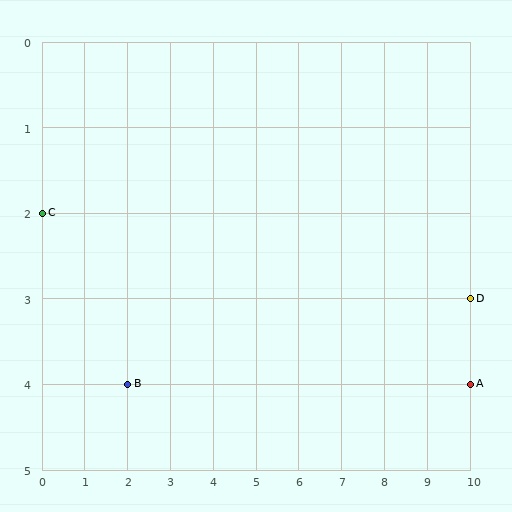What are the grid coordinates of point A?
Point A is at grid coordinates (10, 4).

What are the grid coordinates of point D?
Point D is at grid coordinates (10, 3).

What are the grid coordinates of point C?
Point C is at grid coordinates (0, 2).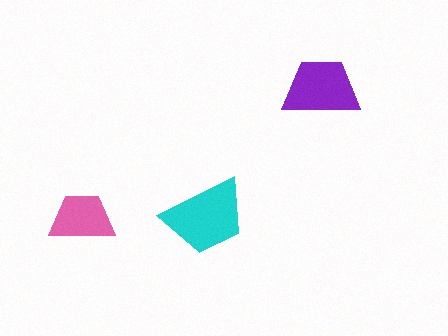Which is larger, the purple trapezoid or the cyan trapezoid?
The cyan one.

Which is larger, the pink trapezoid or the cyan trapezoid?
The cyan one.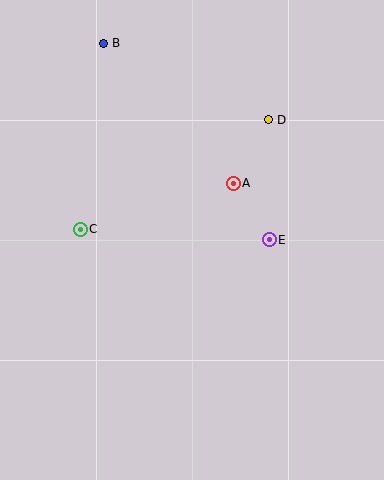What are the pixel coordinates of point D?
Point D is at (268, 120).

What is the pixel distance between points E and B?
The distance between E and B is 257 pixels.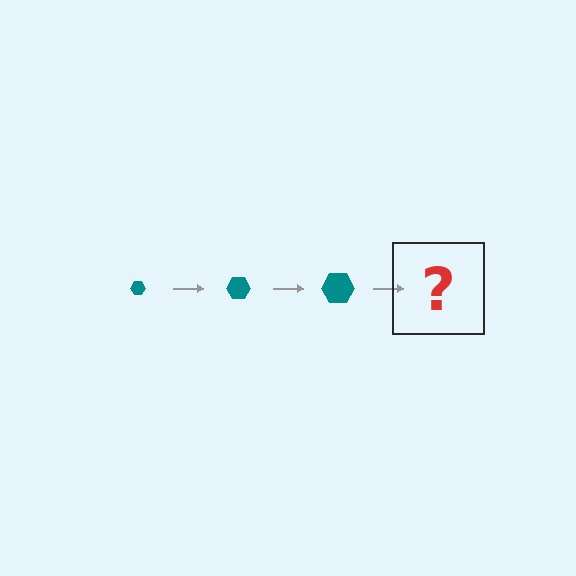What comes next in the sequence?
The next element should be a teal hexagon, larger than the previous one.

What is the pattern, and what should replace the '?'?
The pattern is that the hexagon gets progressively larger each step. The '?' should be a teal hexagon, larger than the previous one.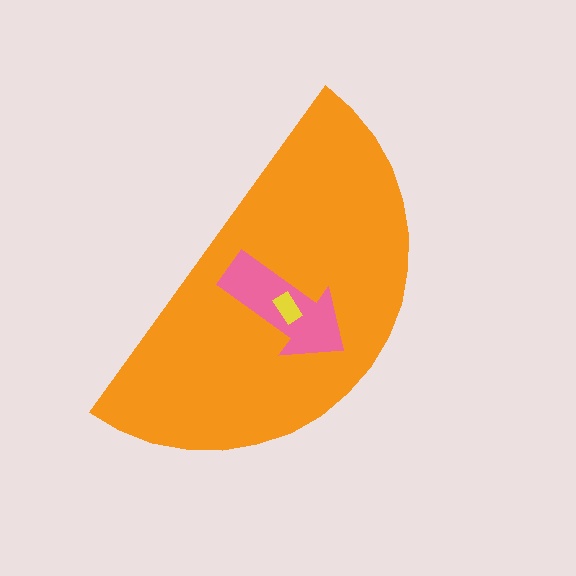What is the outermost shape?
The orange semicircle.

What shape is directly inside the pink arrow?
The yellow rectangle.